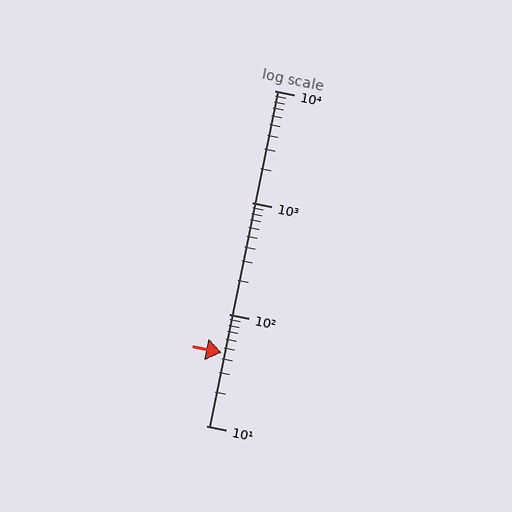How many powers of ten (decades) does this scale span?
The scale spans 3 decades, from 10 to 10000.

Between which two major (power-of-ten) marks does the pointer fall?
The pointer is between 10 and 100.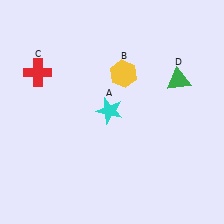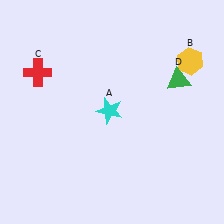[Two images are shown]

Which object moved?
The yellow hexagon (B) moved right.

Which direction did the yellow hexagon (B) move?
The yellow hexagon (B) moved right.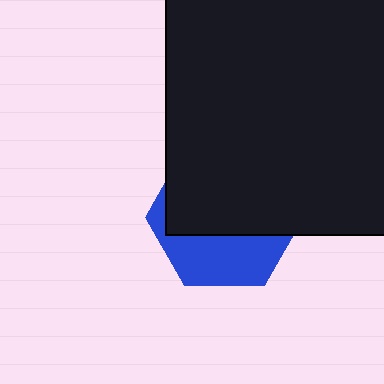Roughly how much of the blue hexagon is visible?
A small part of it is visible (roughly 37%).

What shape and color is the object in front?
The object in front is a black square.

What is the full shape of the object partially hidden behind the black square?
The partially hidden object is a blue hexagon.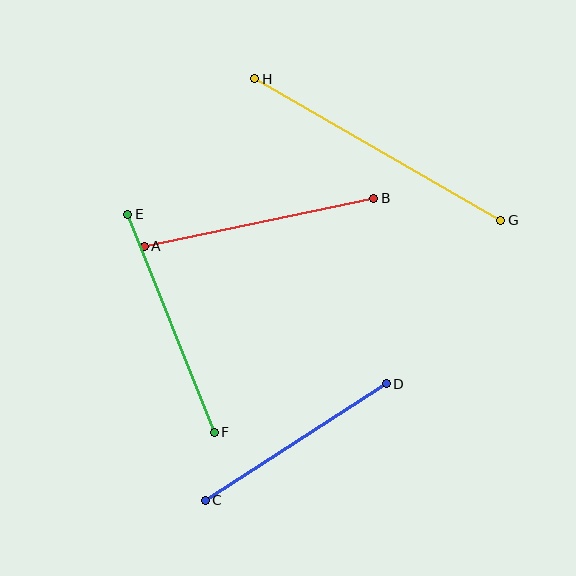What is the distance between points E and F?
The distance is approximately 234 pixels.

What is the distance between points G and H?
The distance is approximately 284 pixels.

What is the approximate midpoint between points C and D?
The midpoint is at approximately (296, 442) pixels.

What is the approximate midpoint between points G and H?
The midpoint is at approximately (378, 149) pixels.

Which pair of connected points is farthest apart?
Points G and H are farthest apart.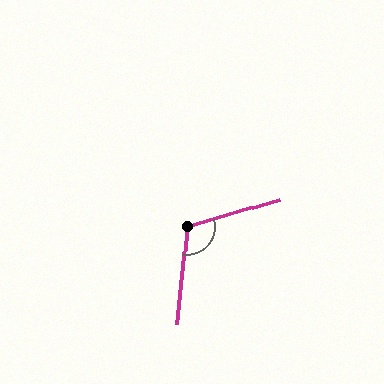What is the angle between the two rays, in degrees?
Approximately 112 degrees.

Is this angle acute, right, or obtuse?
It is obtuse.